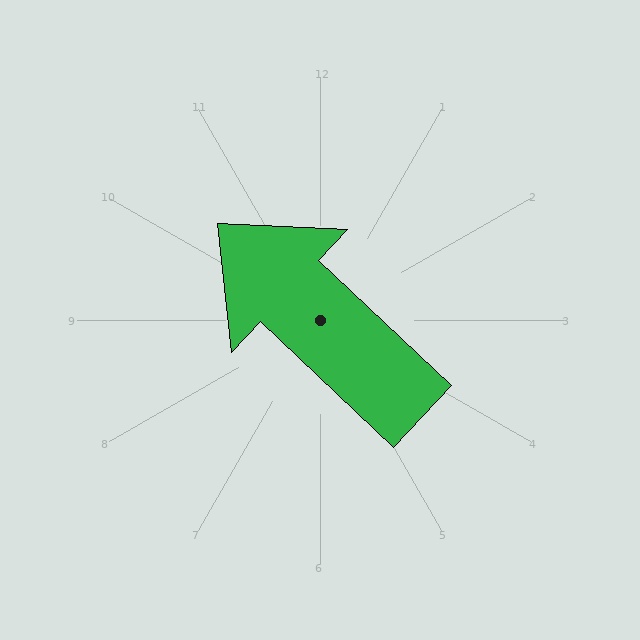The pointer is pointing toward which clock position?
Roughly 10 o'clock.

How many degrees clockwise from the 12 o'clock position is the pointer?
Approximately 313 degrees.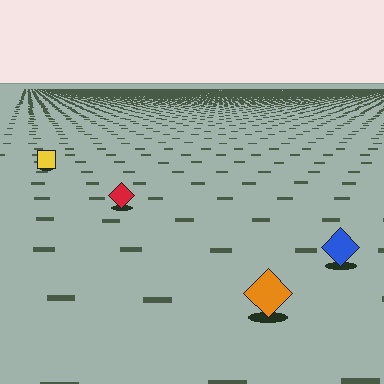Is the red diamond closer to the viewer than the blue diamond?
No. The blue diamond is closer — you can tell from the texture gradient: the ground texture is coarser near it.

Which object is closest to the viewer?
The orange diamond is closest. The texture marks near it are larger and more spread out.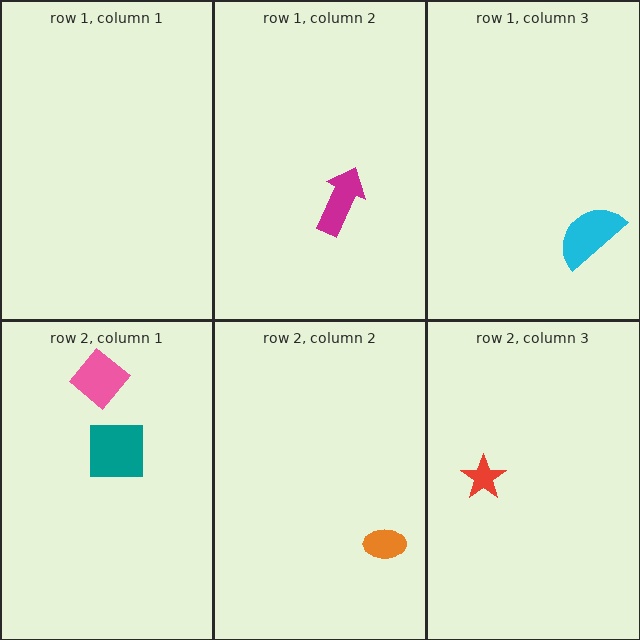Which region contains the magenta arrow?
The row 1, column 2 region.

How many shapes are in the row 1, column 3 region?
1.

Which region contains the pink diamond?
The row 2, column 1 region.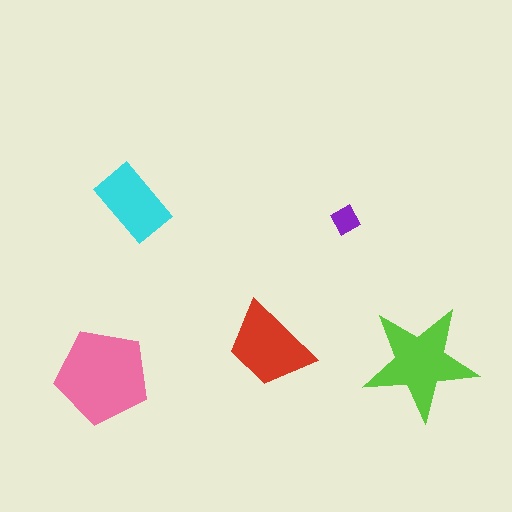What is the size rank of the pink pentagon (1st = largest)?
1st.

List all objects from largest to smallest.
The pink pentagon, the lime star, the red trapezoid, the cyan rectangle, the purple diamond.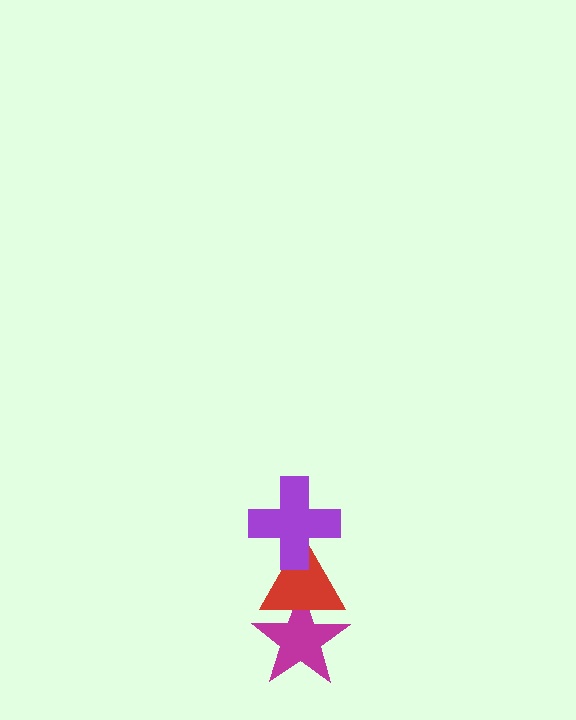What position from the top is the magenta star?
The magenta star is 3rd from the top.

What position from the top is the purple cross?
The purple cross is 1st from the top.